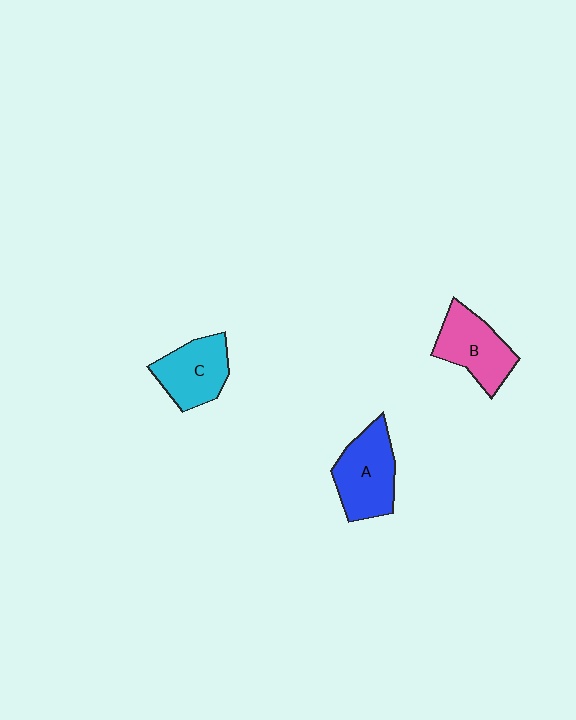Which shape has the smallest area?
Shape C (cyan).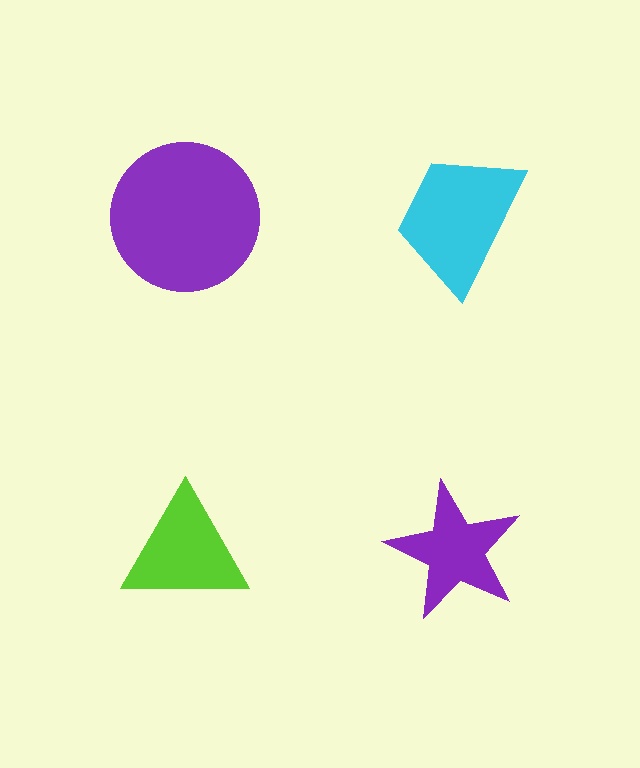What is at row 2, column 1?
A lime triangle.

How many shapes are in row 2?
2 shapes.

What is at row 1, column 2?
A cyan trapezoid.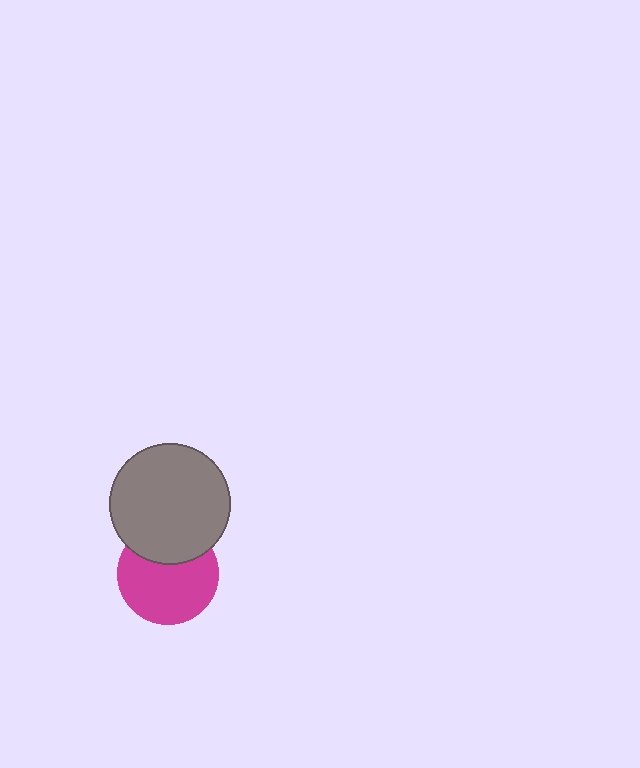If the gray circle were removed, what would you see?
You would see the complete magenta circle.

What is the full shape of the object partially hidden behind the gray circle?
The partially hidden object is a magenta circle.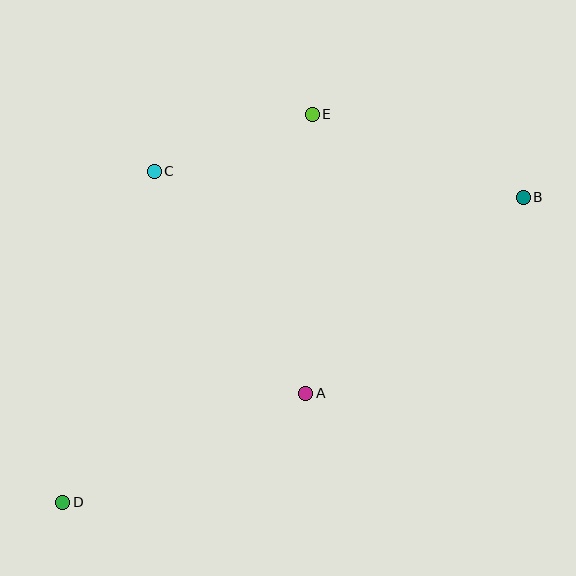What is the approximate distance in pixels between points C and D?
The distance between C and D is approximately 344 pixels.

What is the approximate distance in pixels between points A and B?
The distance between A and B is approximately 293 pixels.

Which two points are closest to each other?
Points C and E are closest to each other.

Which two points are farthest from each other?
Points B and D are farthest from each other.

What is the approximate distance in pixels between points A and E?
The distance between A and E is approximately 279 pixels.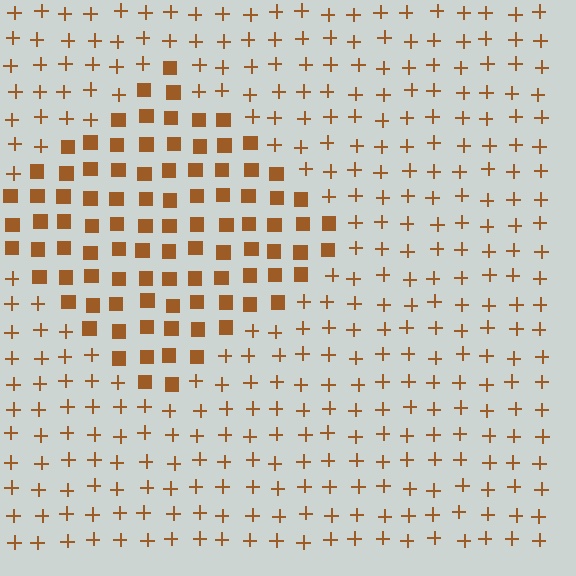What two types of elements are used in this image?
The image uses squares inside the diamond region and plus signs outside it.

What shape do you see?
I see a diamond.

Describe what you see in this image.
The image is filled with small brown elements arranged in a uniform grid. A diamond-shaped region contains squares, while the surrounding area contains plus signs. The boundary is defined purely by the change in element shape.